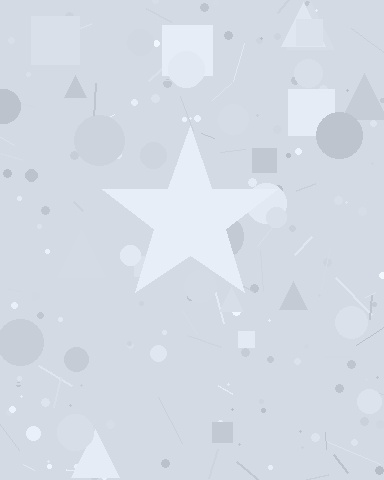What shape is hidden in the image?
A star is hidden in the image.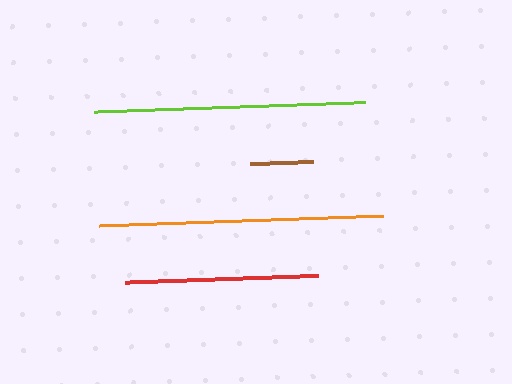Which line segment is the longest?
The orange line is the longest at approximately 284 pixels.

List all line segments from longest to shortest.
From longest to shortest: orange, lime, red, brown.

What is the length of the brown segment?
The brown segment is approximately 63 pixels long.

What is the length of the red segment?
The red segment is approximately 192 pixels long.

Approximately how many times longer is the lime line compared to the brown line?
The lime line is approximately 4.3 times the length of the brown line.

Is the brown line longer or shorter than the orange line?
The orange line is longer than the brown line.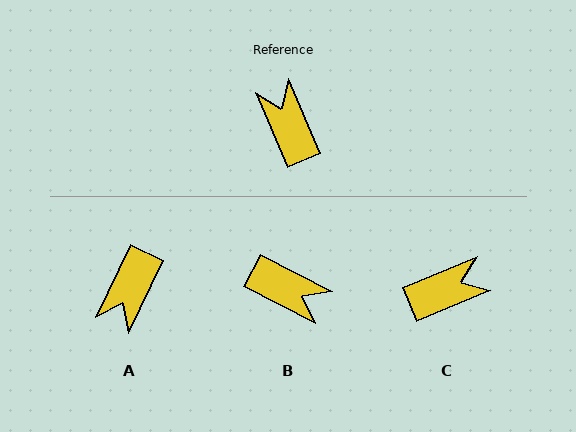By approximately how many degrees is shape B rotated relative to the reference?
Approximately 140 degrees clockwise.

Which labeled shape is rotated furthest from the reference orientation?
B, about 140 degrees away.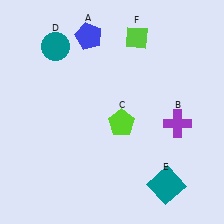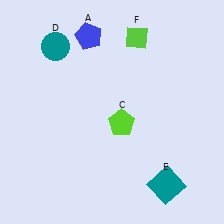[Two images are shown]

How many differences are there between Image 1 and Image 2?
There is 1 difference between the two images.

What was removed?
The purple cross (B) was removed in Image 2.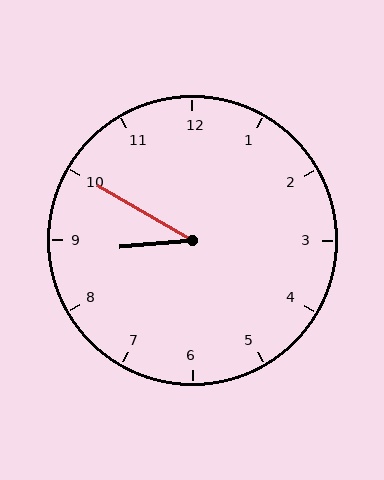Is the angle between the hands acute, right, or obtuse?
It is acute.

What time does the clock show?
8:50.